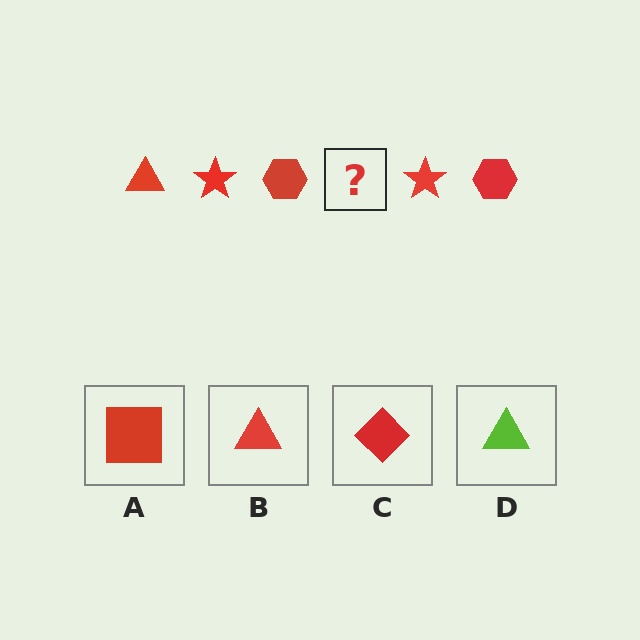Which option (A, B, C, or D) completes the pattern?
B.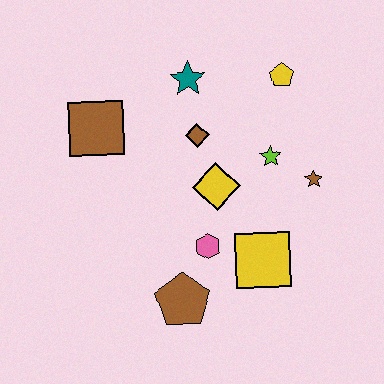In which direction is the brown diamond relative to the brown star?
The brown diamond is to the left of the brown star.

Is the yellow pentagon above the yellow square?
Yes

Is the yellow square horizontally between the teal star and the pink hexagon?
No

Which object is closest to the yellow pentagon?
The lime star is closest to the yellow pentagon.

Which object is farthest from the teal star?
The brown pentagon is farthest from the teal star.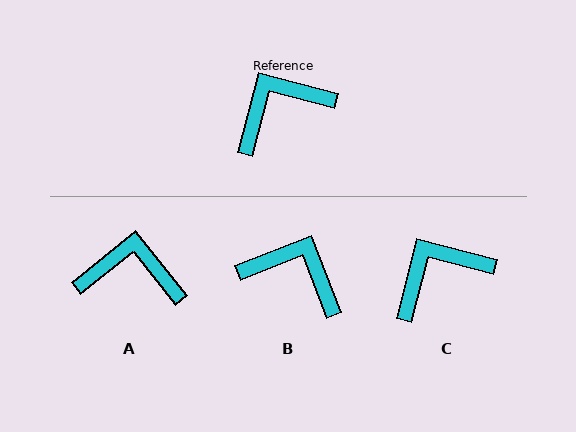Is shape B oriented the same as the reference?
No, it is off by about 54 degrees.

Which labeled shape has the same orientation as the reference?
C.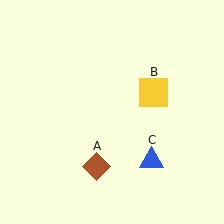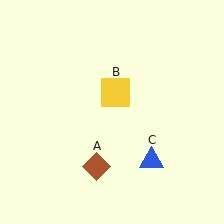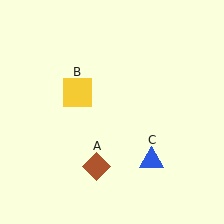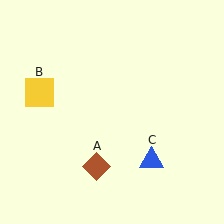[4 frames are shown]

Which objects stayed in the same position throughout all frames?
Brown diamond (object A) and blue triangle (object C) remained stationary.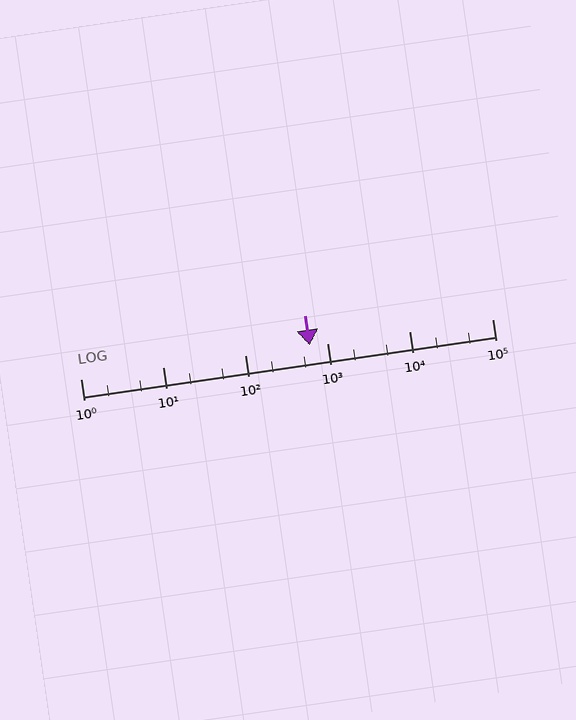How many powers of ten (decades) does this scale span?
The scale spans 5 decades, from 1 to 100000.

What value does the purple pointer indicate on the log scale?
The pointer indicates approximately 610.